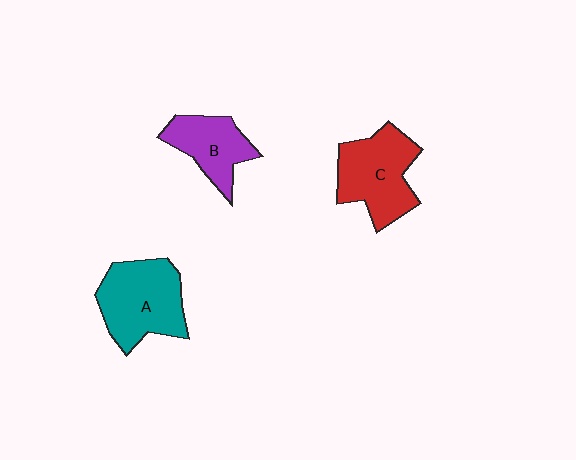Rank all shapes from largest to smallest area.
From largest to smallest: A (teal), C (red), B (purple).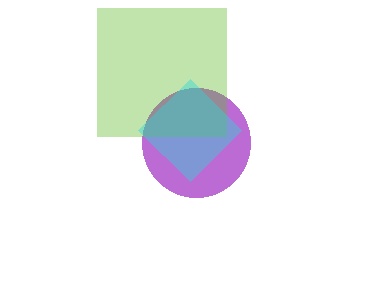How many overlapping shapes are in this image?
There are 3 overlapping shapes in the image.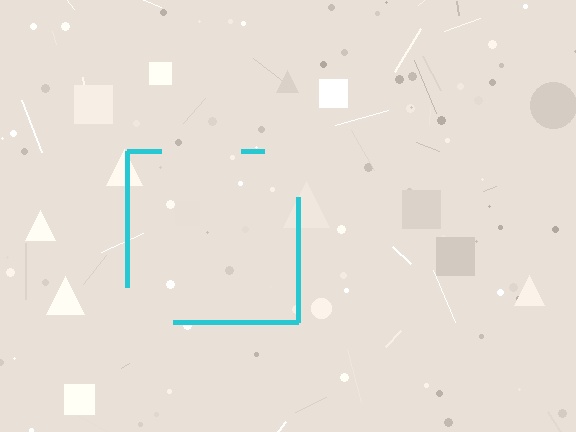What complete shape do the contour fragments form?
The contour fragments form a square.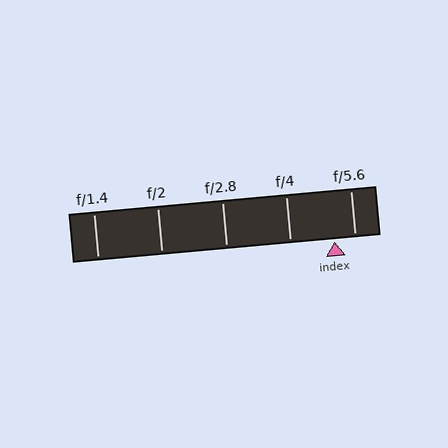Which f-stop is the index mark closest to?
The index mark is closest to f/5.6.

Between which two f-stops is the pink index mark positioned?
The index mark is between f/4 and f/5.6.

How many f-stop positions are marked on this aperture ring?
There are 5 f-stop positions marked.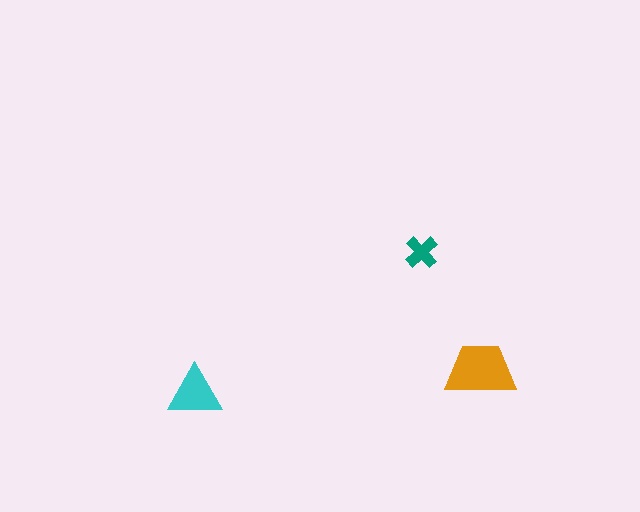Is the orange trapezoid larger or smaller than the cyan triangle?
Larger.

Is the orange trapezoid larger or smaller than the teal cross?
Larger.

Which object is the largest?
The orange trapezoid.